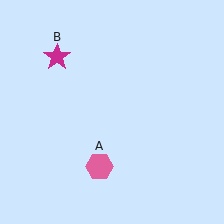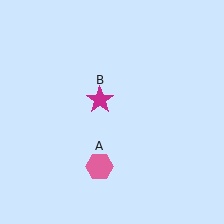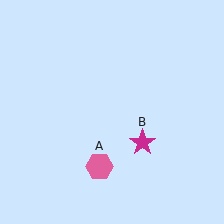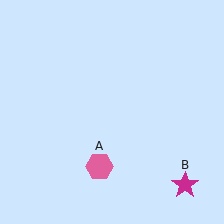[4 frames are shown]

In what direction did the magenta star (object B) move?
The magenta star (object B) moved down and to the right.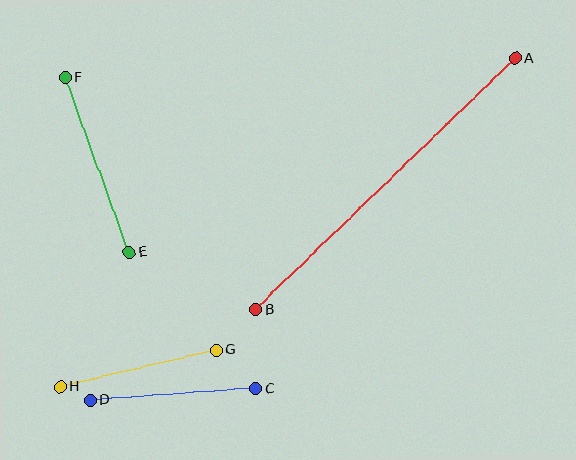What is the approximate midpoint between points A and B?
The midpoint is at approximately (386, 184) pixels.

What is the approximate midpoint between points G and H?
The midpoint is at approximately (138, 368) pixels.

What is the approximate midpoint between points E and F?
The midpoint is at approximately (97, 165) pixels.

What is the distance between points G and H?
The distance is approximately 160 pixels.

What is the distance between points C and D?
The distance is approximately 166 pixels.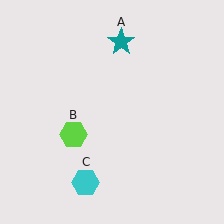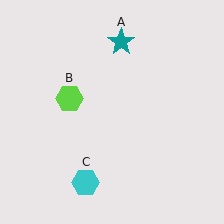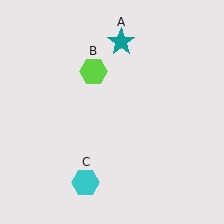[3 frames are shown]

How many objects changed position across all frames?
1 object changed position: lime hexagon (object B).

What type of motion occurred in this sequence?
The lime hexagon (object B) rotated clockwise around the center of the scene.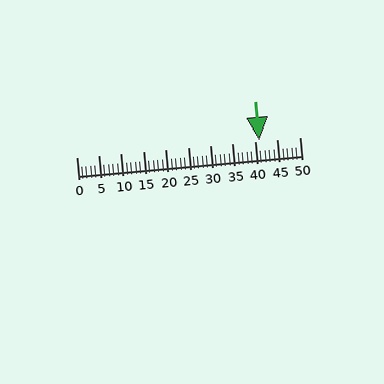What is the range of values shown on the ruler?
The ruler shows values from 0 to 50.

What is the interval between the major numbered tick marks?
The major tick marks are spaced 5 units apart.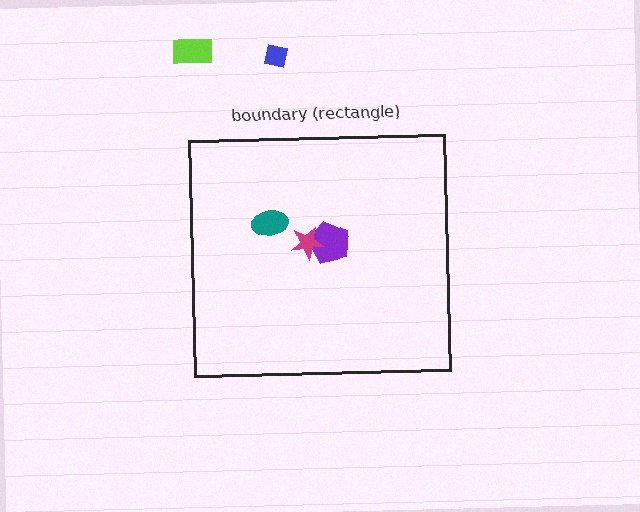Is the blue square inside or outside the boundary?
Outside.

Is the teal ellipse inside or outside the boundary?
Inside.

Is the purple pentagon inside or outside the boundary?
Inside.